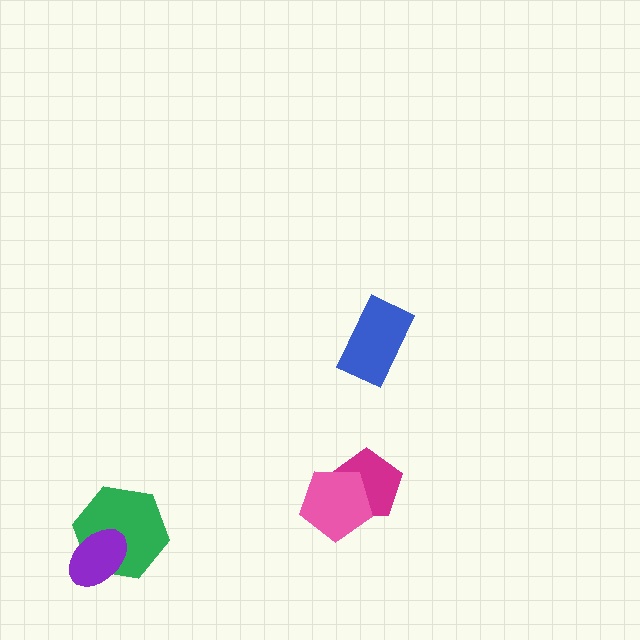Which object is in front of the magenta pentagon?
The pink pentagon is in front of the magenta pentagon.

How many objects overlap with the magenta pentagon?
1 object overlaps with the magenta pentagon.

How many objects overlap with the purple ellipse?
1 object overlaps with the purple ellipse.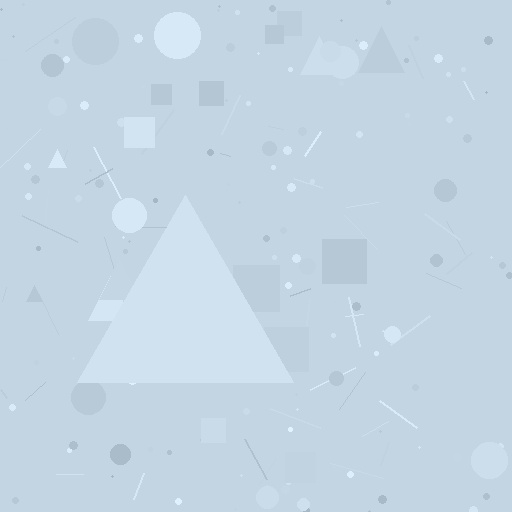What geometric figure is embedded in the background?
A triangle is embedded in the background.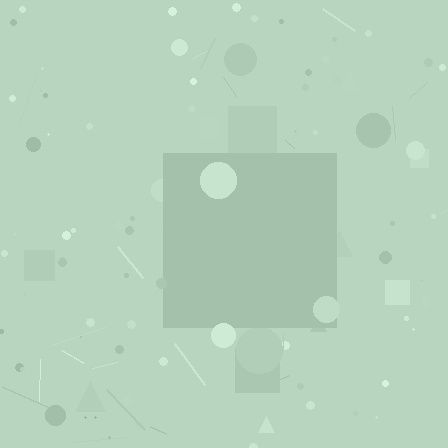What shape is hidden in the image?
A square is hidden in the image.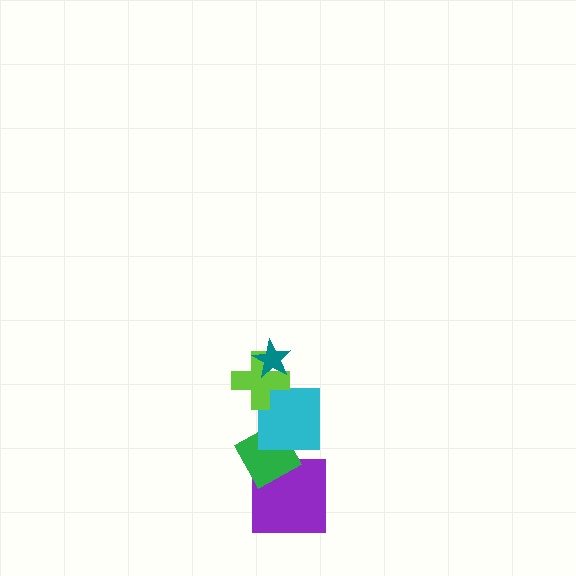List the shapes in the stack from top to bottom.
From top to bottom: the teal star, the lime cross, the cyan square, the green diamond, the purple square.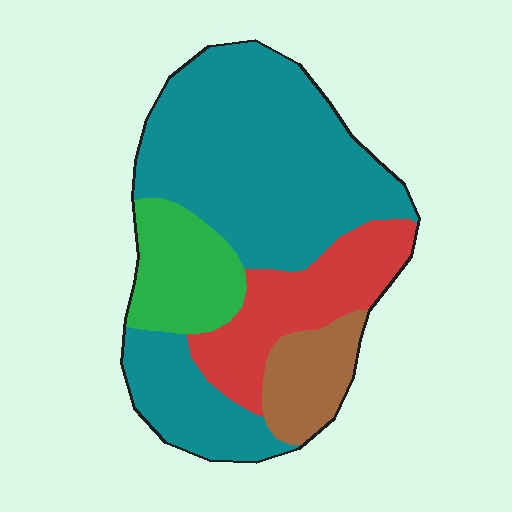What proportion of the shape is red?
Red takes up about one fifth (1/5) of the shape.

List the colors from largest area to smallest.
From largest to smallest: teal, red, green, brown.